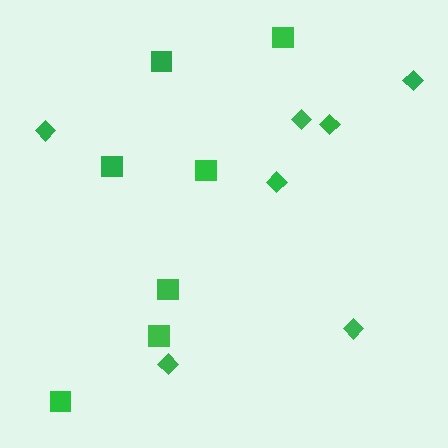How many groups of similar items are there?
There are 2 groups: one group of squares (7) and one group of diamonds (7).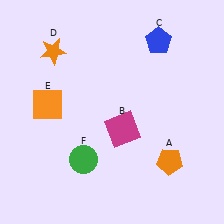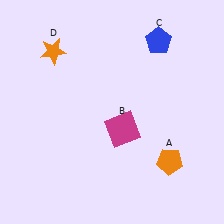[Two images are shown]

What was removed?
The green circle (F), the orange square (E) were removed in Image 2.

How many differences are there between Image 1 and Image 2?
There are 2 differences between the two images.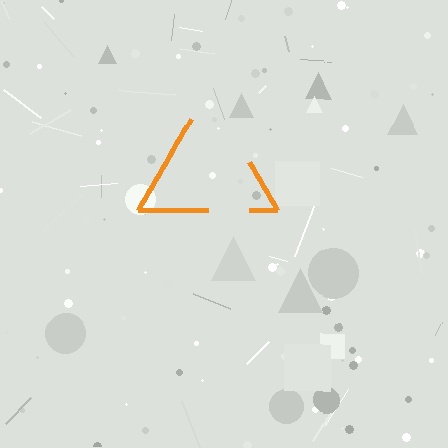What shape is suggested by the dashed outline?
The dashed outline suggests a triangle.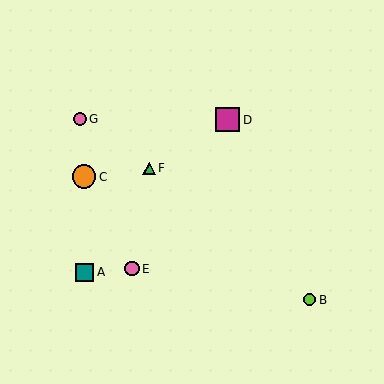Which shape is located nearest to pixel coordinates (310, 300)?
The lime circle (labeled B) at (310, 300) is nearest to that location.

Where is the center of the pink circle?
The center of the pink circle is at (132, 269).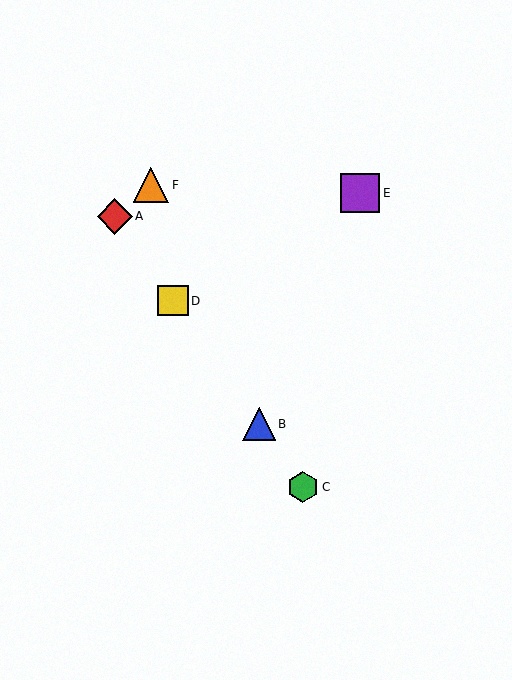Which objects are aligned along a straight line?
Objects A, B, C, D are aligned along a straight line.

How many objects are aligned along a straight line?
4 objects (A, B, C, D) are aligned along a straight line.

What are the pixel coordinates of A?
Object A is at (115, 216).